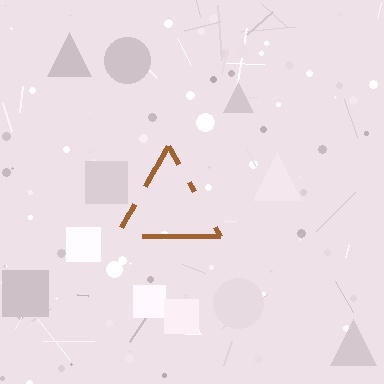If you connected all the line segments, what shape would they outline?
They would outline a triangle.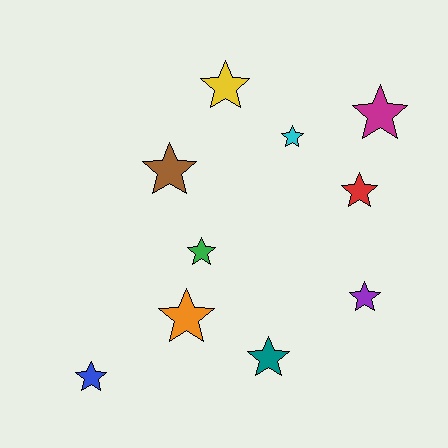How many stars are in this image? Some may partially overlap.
There are 10 stars.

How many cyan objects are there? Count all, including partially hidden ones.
There is 1 cyan object.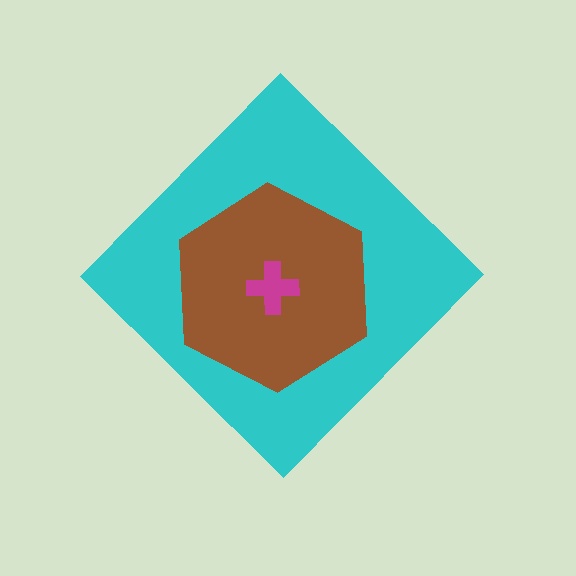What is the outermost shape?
The cyan diamond.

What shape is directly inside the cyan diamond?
The brown hexagon.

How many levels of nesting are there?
3.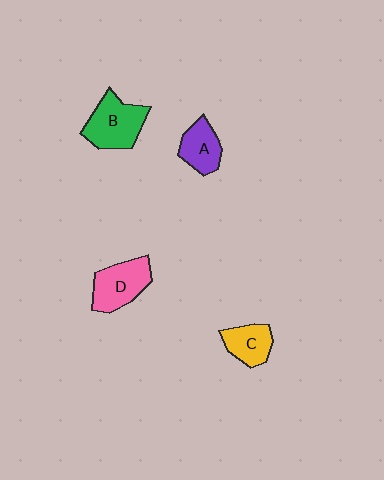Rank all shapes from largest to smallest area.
From largest to smallest: B (green), D (pink), A (purple), C (yellow).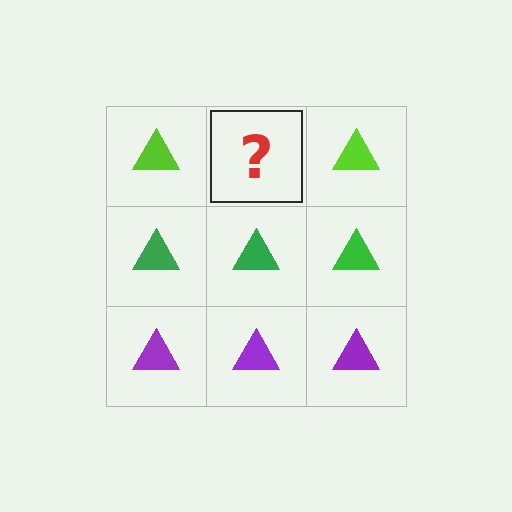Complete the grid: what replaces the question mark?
The question mark should be replaced with a lime triangle.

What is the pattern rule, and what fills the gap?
The rule is that each row has a consistent color. The gap should be filled with a lime triangle.